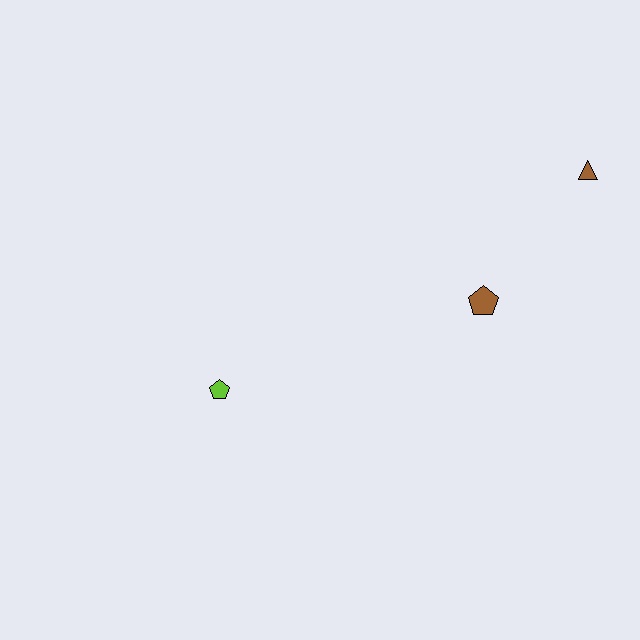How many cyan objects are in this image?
There are no cyan objects.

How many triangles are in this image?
There is 1 triangle.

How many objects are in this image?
There are 3 objects.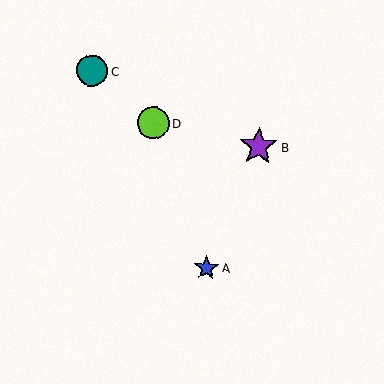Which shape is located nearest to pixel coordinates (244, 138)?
The purple star (labeled B) at (259, 147) is nearest to that location.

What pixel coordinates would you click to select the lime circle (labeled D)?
Click at (153, 123) to select the lime circle D.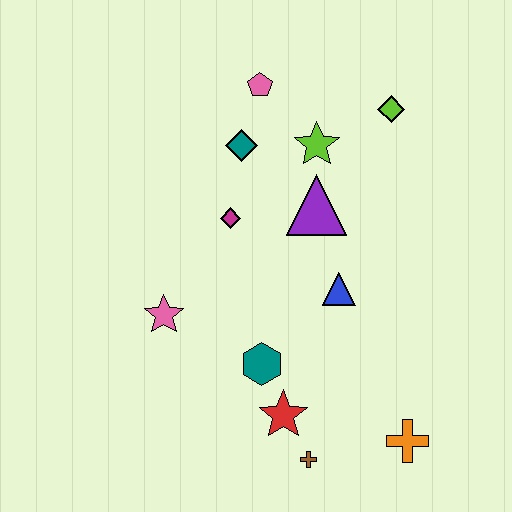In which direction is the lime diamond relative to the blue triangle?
The lime diamond is above the blue triangle.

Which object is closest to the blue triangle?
The purple triangle is closest to the blue triangle.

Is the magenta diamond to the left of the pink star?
No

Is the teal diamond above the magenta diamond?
Yes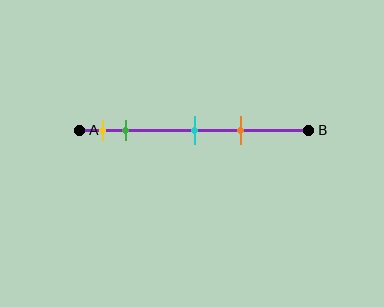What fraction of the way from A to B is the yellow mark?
The yellow mark is approximately 10% (0.1) of the way from A to B.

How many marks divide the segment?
There are 4 marks dividing the segment.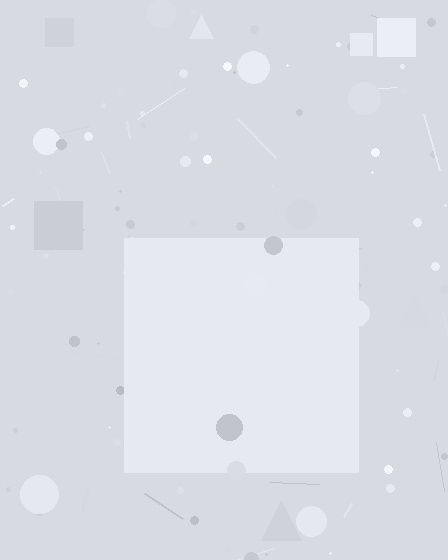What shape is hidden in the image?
A square is hidden in the image.